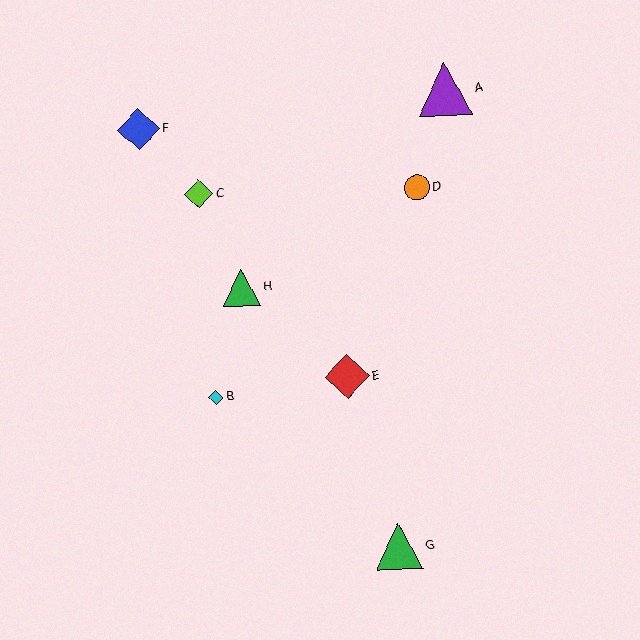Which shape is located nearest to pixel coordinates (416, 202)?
The orange circle (labeled D) at (417, 187) is nearest to that location.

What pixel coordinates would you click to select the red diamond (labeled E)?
Click at (347, 376) to select the red diamond E.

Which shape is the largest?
The purple triangle (labeled A) is the largest.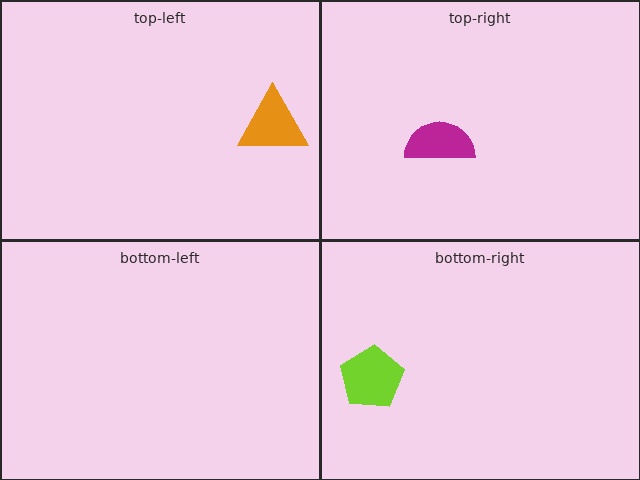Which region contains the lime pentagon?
The bottom-right region.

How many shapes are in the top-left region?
1.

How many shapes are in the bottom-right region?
1.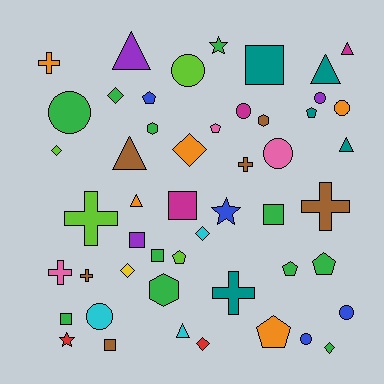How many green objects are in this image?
There are 11 green objects.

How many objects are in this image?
There are 50 objects.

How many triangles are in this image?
There are 7 triangles.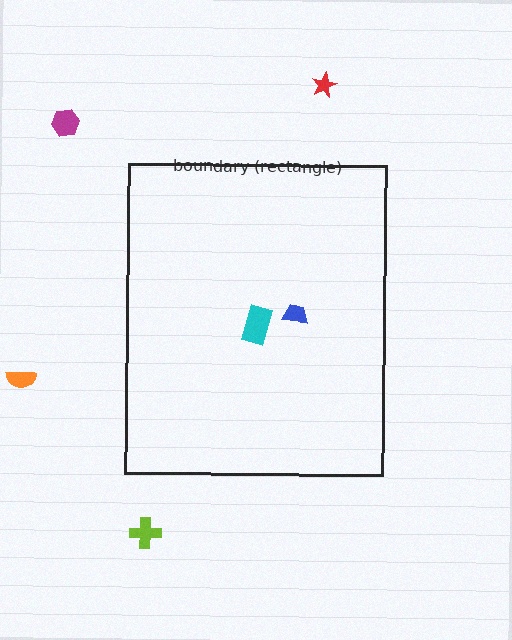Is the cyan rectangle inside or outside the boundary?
Inside.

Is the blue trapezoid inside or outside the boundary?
Inside.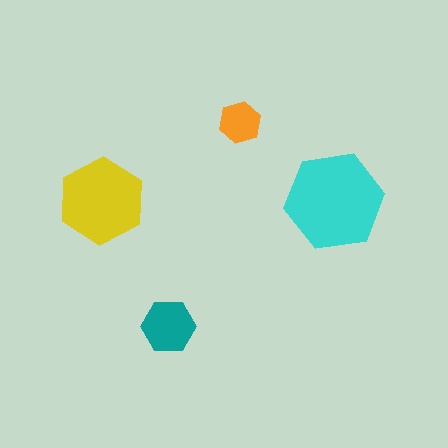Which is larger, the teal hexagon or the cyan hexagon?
The cyan one.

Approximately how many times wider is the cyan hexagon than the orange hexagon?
About 2.5 times wider.